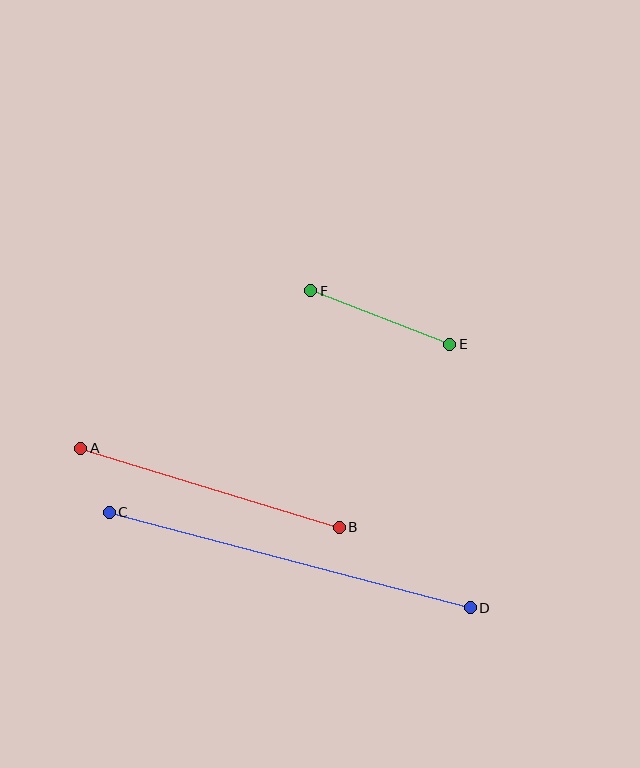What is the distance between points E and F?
The distance is approximately 149 pixels.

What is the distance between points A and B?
The distance is approximately 270 pixels.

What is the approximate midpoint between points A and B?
The midpoint is at approximately (210, 488) pixels.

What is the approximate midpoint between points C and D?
The midpoint is at approximately (290, 560) pixels.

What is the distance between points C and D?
The distance is approximately 374 pixels.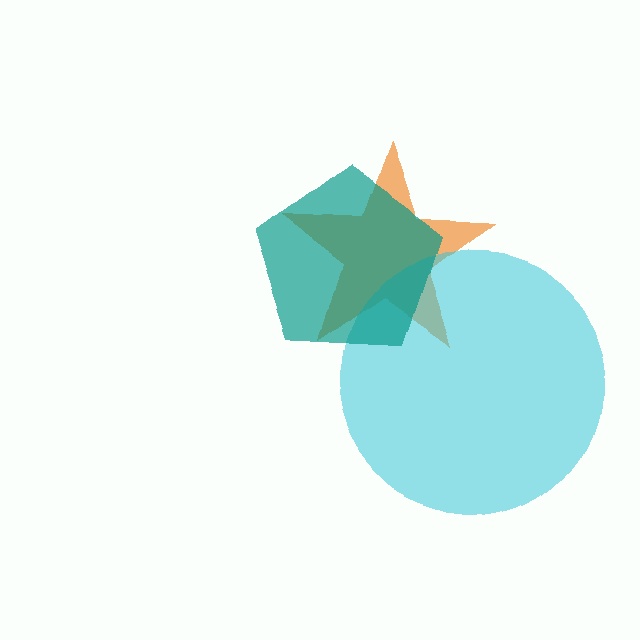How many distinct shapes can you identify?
There are 3 distinct shapes: an orange star, a cyan circle, a teal pentagon.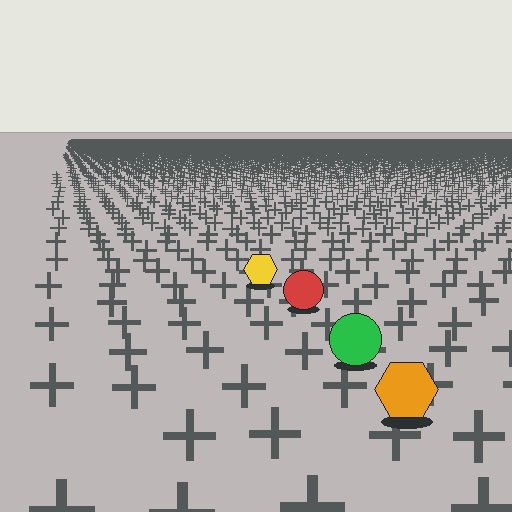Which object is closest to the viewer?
The orange hexagon is closest. The texture marks near it are larger and more spread out.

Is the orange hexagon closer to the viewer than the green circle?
Yes. The orange hexagon is closer — you can tell from the texture gradient: the ground texture is coarser near it.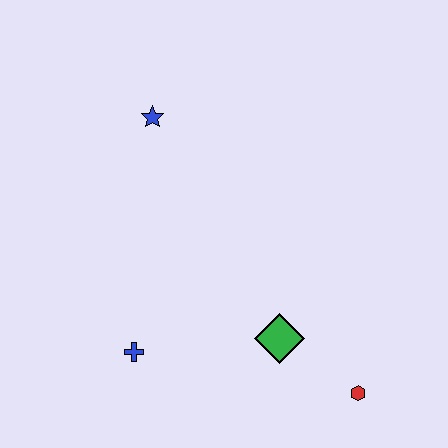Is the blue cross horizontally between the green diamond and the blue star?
No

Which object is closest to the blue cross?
The green diamond is closest to the blue cross.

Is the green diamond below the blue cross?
No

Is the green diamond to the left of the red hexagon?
Yes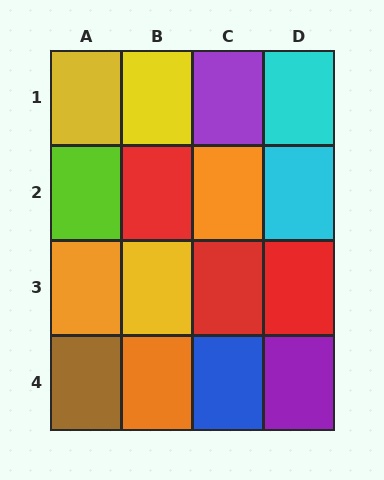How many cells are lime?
1 cell is lime.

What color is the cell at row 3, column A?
Orange.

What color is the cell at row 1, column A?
Yellow.